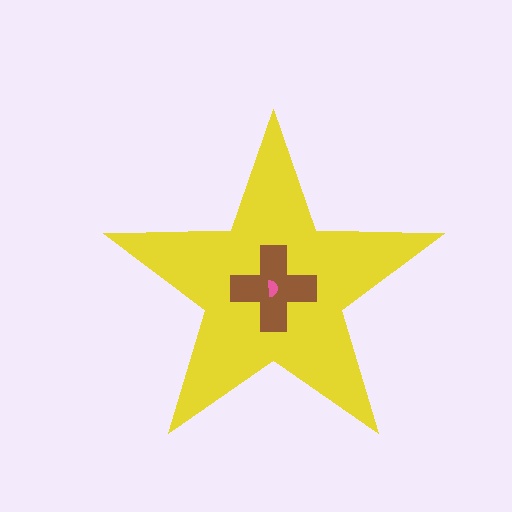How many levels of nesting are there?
3.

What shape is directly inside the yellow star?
The brown cross.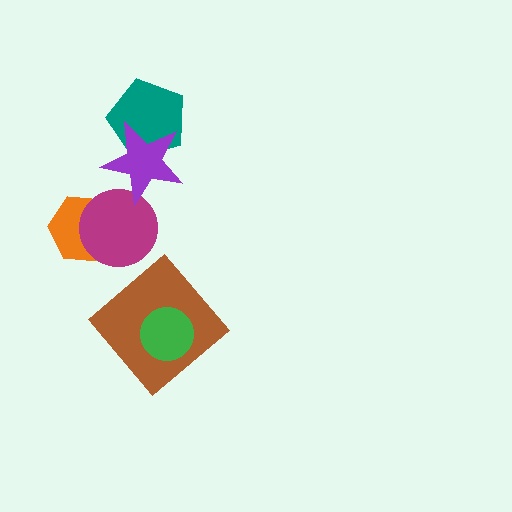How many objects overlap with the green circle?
1 object overlaps with the green circle.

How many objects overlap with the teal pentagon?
1 object overlaps with the teal pentagon.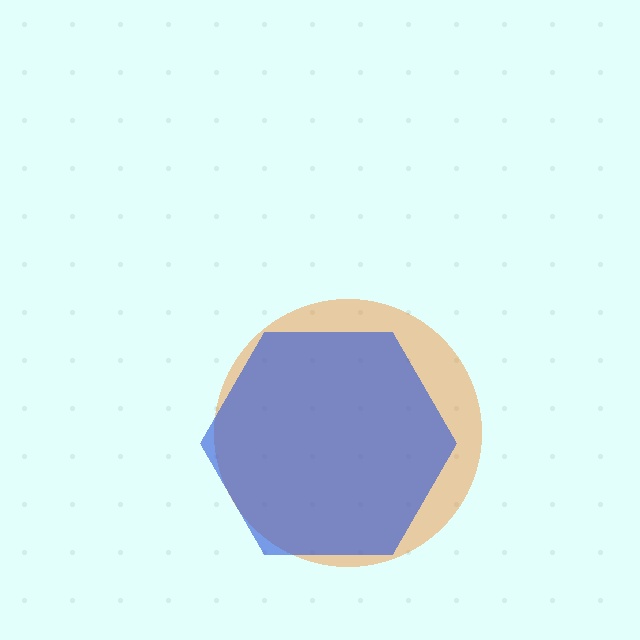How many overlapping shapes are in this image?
There are 2 overlapping shapes in the image.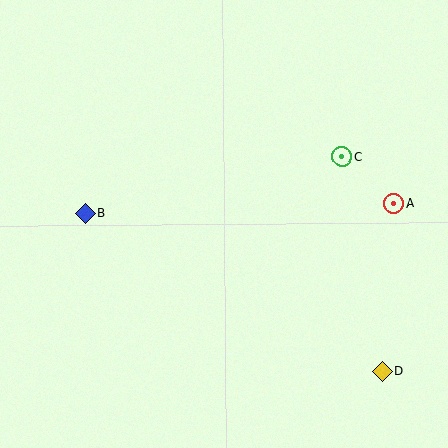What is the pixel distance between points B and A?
The distance between B and A is 309 pixels.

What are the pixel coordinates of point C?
Point C is at (342, 157).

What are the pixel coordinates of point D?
Point D is at (383, 371).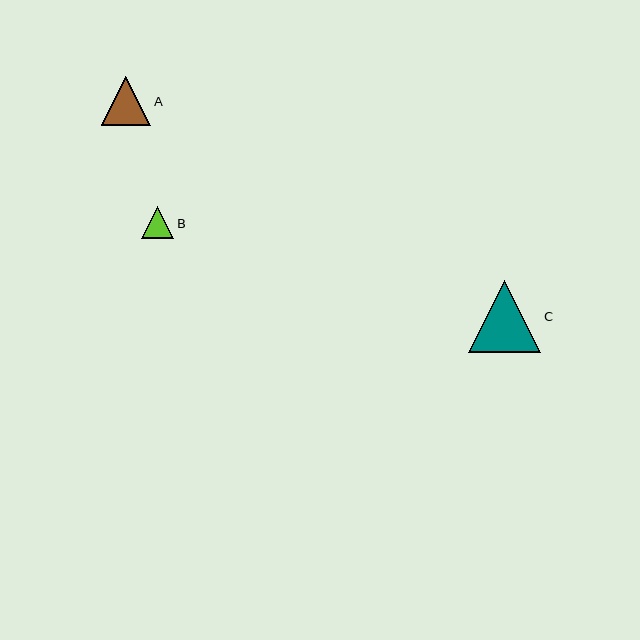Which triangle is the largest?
Triangle C is the largest with a size of approximately 72 pixels.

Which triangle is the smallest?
Triangle B is the smallest with a size of approximately 32 pixels.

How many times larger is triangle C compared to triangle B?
Triangle C is approximately 2.3 times the size of triangle B.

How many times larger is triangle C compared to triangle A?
Triangle C is approximately 1.5 times the size of triangle A.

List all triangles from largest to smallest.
From largest to smallest: C, A, B.